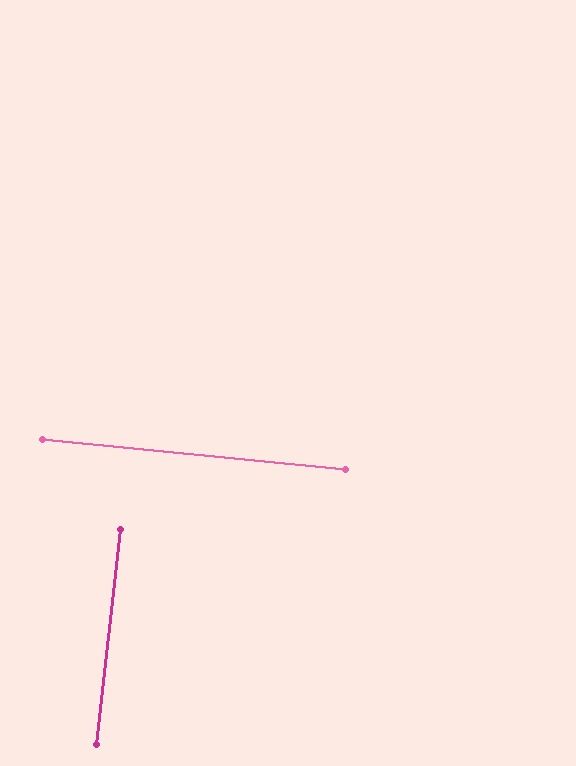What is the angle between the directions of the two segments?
Approximately 89 degrees.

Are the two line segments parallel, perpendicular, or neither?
Perpendicular — they meet at approximately 89°.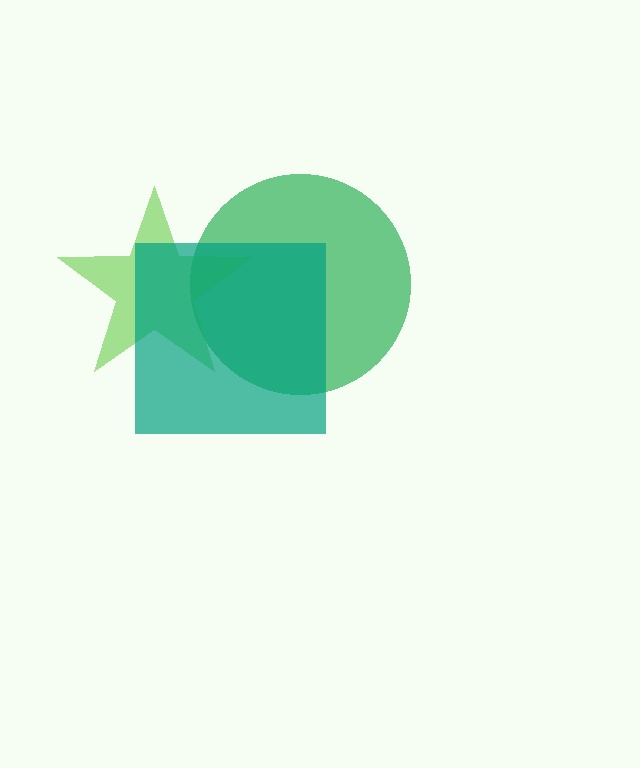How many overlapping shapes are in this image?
There are 3 overlapping shapes in the image.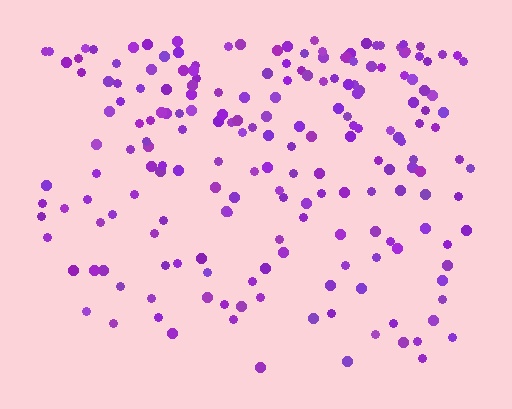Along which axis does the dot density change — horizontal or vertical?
Vertical.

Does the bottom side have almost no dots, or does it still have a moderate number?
Still a moderate number, just noticeably fewer than the top.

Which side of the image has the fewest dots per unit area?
The bottom.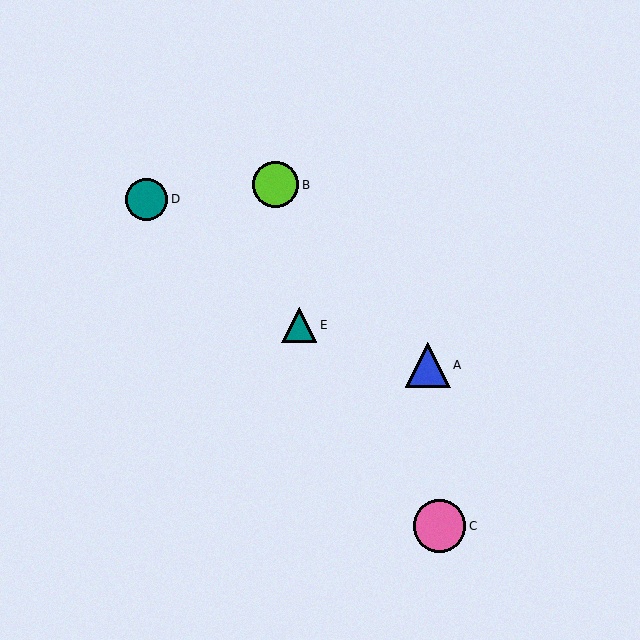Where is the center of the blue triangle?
The center of the blue triangle is at (428, 365).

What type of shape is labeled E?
Shape E is a teal triangle.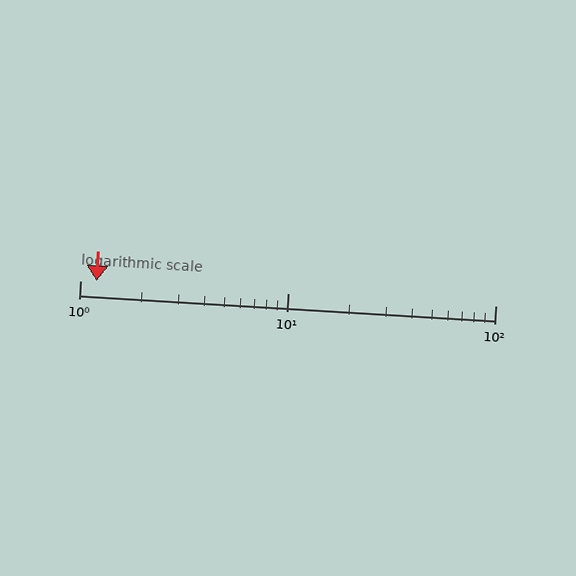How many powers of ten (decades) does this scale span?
The scale spans 2 decades, from 1 to 100.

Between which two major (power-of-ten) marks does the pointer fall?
The pointer is between 1 and 10.